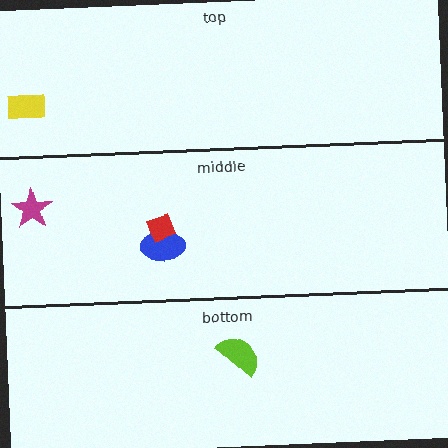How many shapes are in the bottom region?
1.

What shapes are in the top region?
The yellow rectangle.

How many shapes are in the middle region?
3.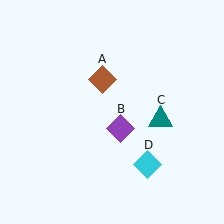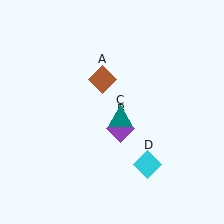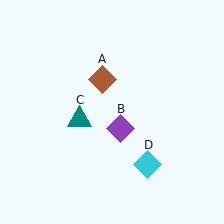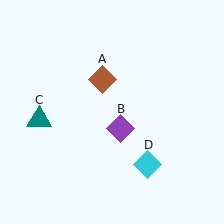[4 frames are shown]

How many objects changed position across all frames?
1 object changed position: teal triangle (object C).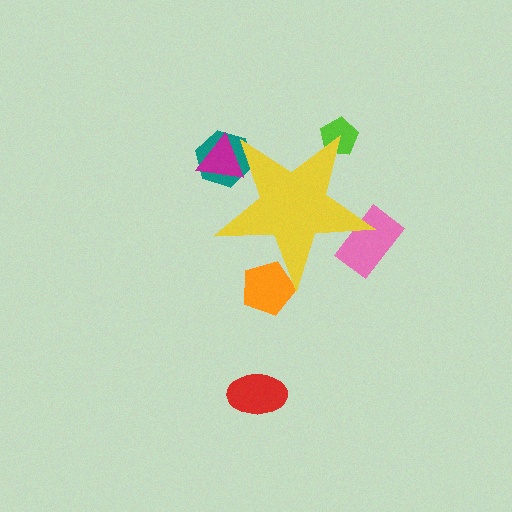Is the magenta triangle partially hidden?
Yes, the magenta triangle is partially hidden behind the yellow star.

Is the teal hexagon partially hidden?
Yes, the teal hexagon is partially hidden behind the yellow star.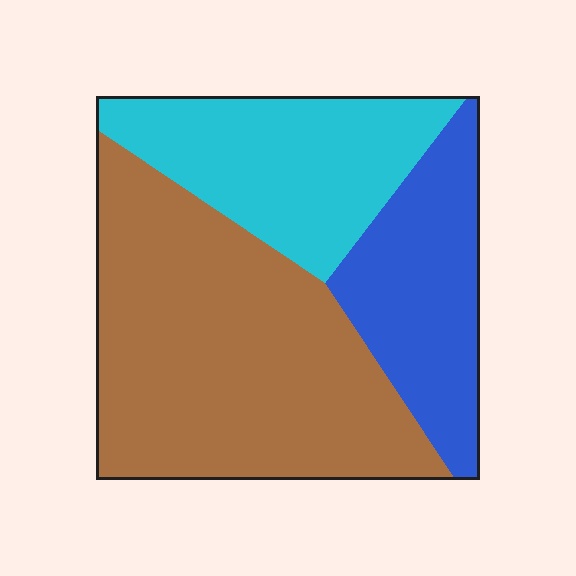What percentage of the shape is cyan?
Cyan covers roughly 25% of the shape.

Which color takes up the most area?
Brown, at roughly 50%.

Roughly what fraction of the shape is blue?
Blue takes up about one quarter (1/4) of the shape.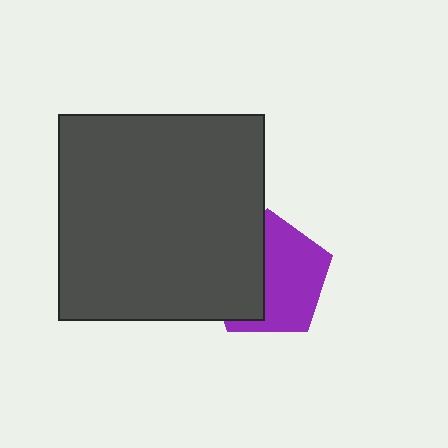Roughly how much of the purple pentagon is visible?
About half of it is visible (roughly 56%).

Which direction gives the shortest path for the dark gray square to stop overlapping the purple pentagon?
Moving left gives the shortest separation.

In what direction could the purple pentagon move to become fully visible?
The purple pentagon could move right. That would shift it out from behind the dark gray square entirely.